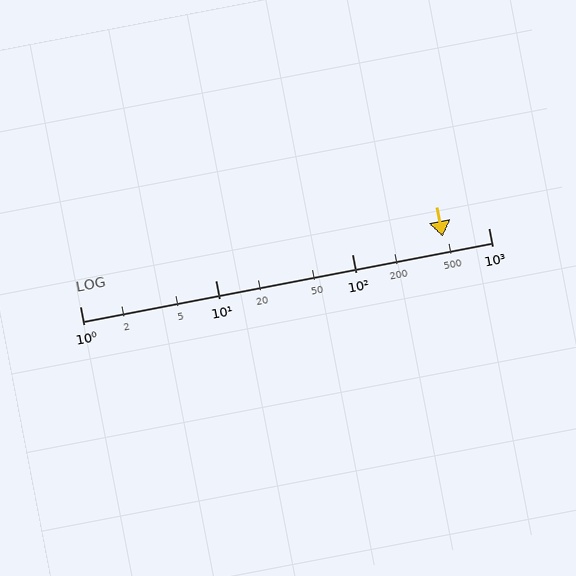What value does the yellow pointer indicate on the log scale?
The pointer indicates approximately 460.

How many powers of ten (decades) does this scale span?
The scale spans 3 decades, from 1 to 1000.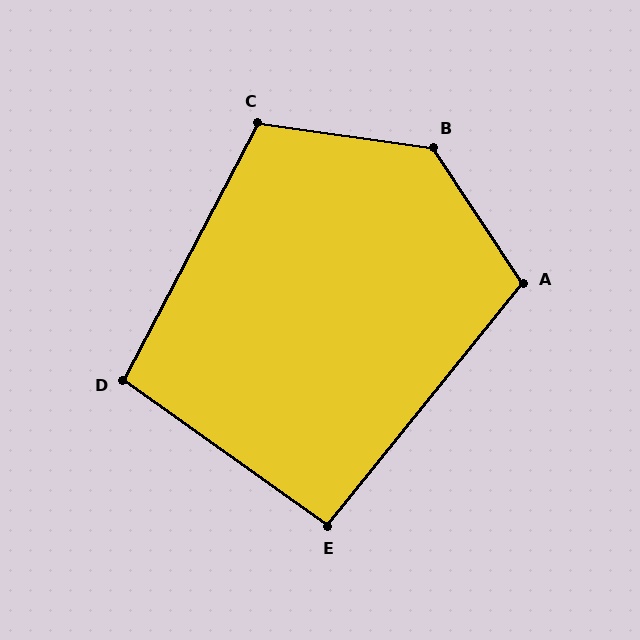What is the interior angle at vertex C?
Approximately 110 degrees (obtuse).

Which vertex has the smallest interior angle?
E, at approximately 93 degrees.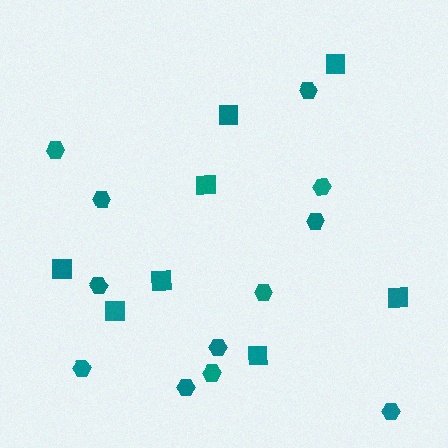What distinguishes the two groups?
There are 2 groups: one group of squares (8) and one group of hexagons (12).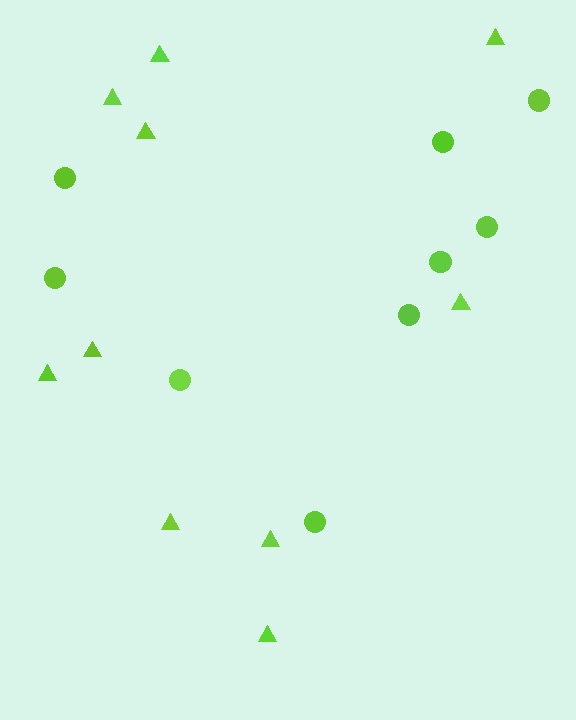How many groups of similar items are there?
There are 2 groups: one group of triangles (10) and one group of circles (9).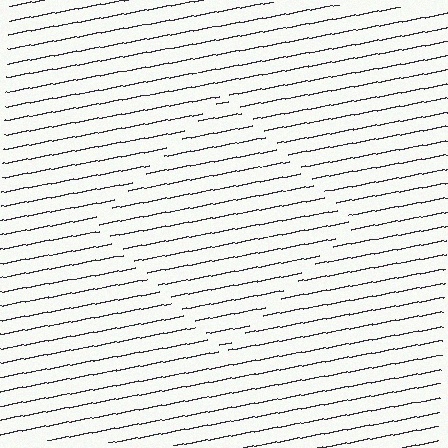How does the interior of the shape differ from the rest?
The interior of the shape contains the same grating, shifted by half a period — the contour is defined by the phase discontinuity where line-ends from the inner and outer gratings abut.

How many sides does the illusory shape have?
4 sides — the line-ends trace a square.